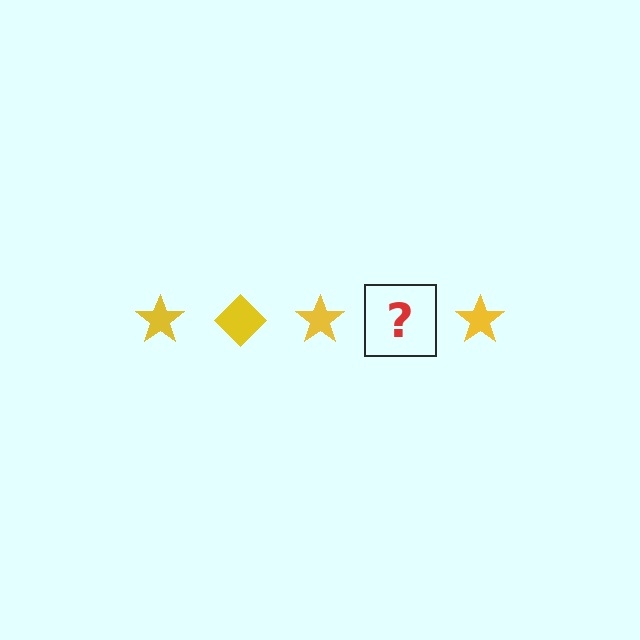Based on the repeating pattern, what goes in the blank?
The blank should be a yellow diamond.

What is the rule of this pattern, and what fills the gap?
The rule is that the pattern cycles through star, diamond shapes in yellow. The gap should be filled with a yellow diamond.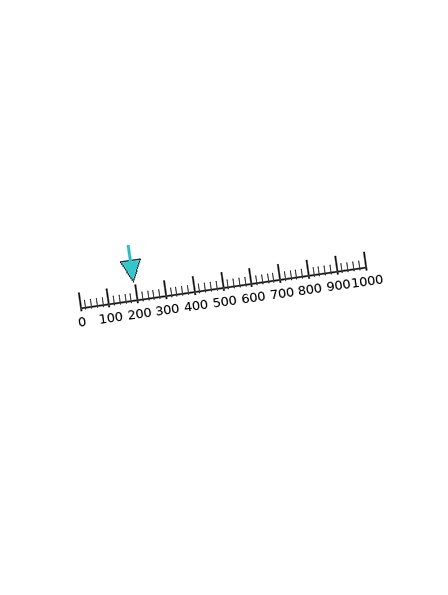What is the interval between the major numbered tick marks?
The major tick marks are spaced 100 units apart.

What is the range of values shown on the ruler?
The ruler shows values from 0 to 1000.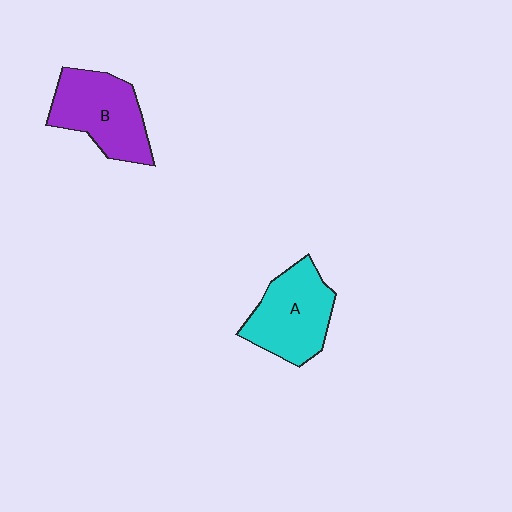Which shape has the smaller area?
Shape A (cyan).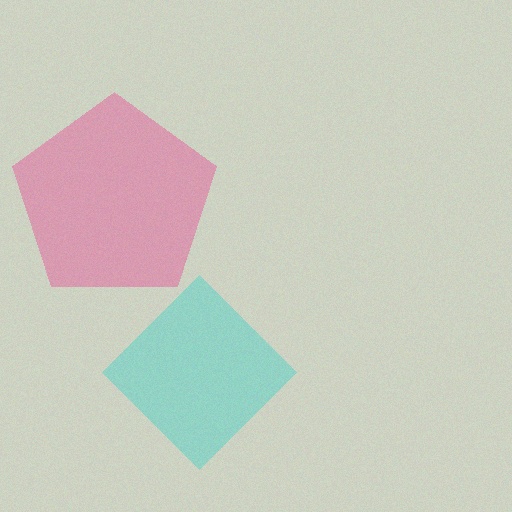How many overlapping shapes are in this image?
There are 2 overlapping shapes in the image.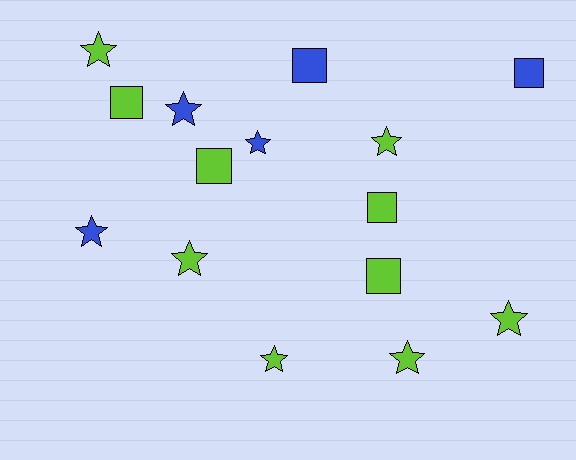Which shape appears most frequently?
Star, with 9 objects.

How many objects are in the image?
There are 15 objects.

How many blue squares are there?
There are 2 blue squares.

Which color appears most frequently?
Lime, with 10 objects.